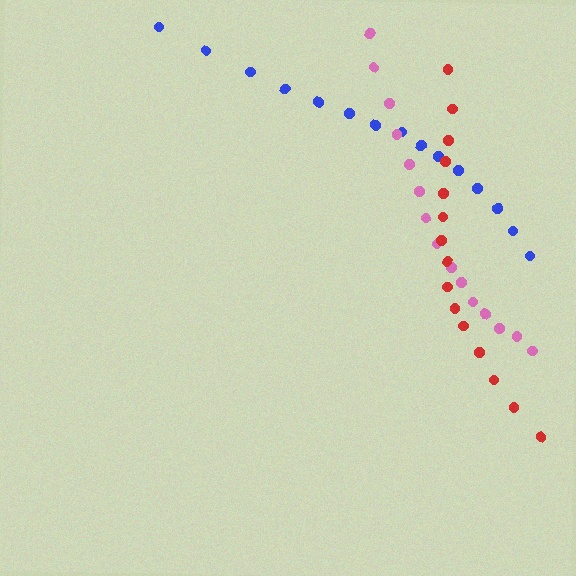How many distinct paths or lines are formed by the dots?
There are 3 distinct paths.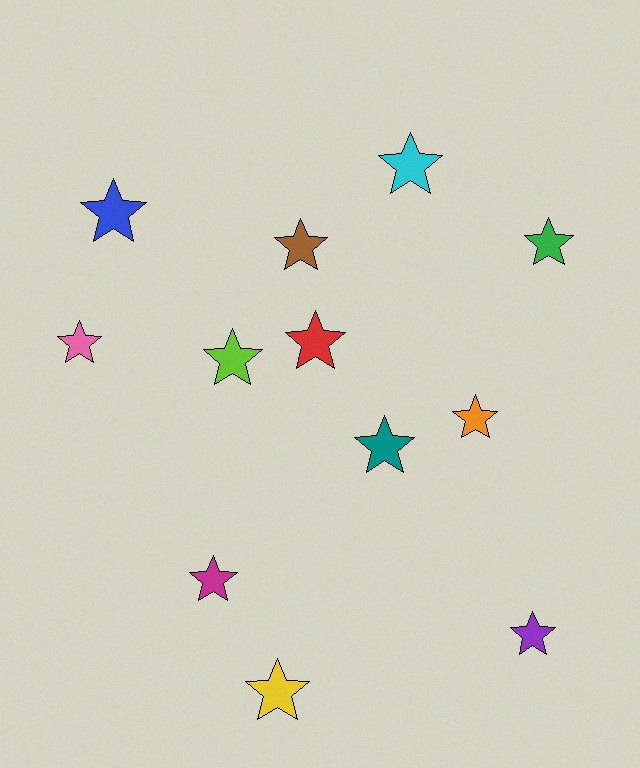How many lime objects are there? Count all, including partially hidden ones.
There is 1 lime object.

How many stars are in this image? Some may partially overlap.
There are 12 stars.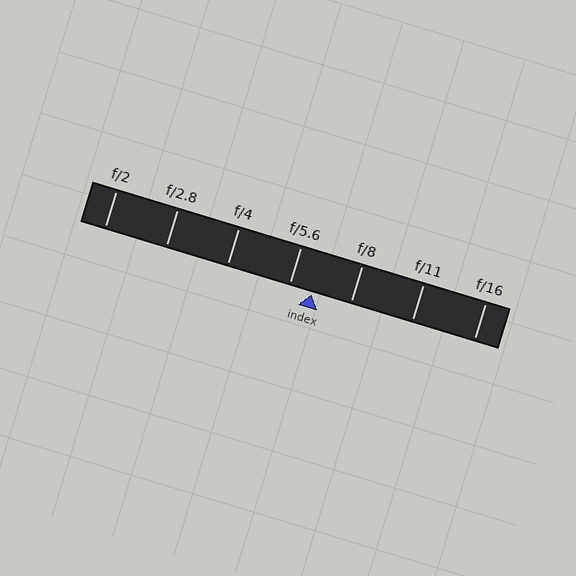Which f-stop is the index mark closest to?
The index mark is closest to f/5.6.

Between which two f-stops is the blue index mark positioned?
The index mark is between f/5.6 and f/8.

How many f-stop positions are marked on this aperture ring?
There are 7 f-stop positions marked.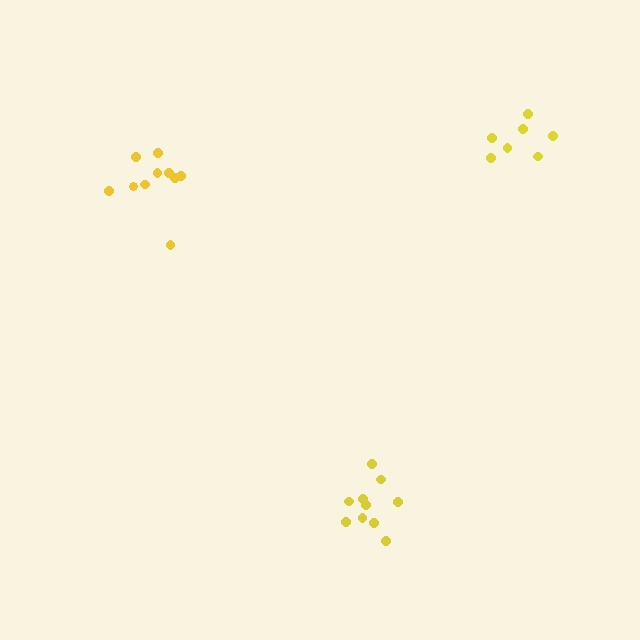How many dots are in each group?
Group 1: 7 dots, Group 2: 10 dots, Group 3: 10 dots (27 total).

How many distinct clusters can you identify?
There are 3 distinct clusters.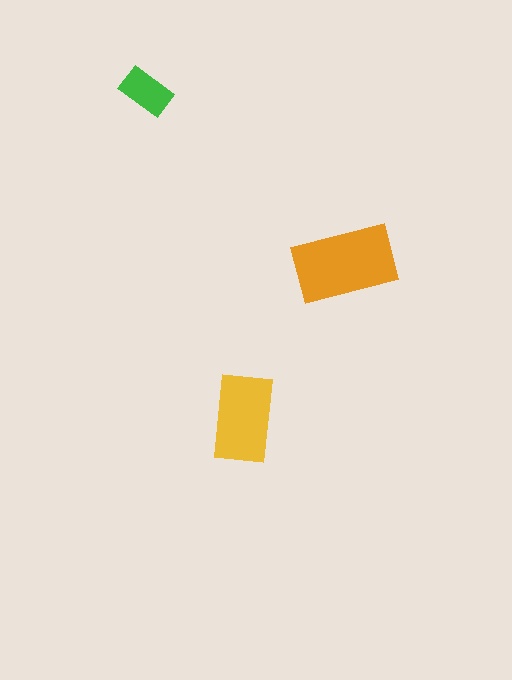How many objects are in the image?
There are 3 objects in the image.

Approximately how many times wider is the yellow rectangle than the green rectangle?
About 1.5 times wider.